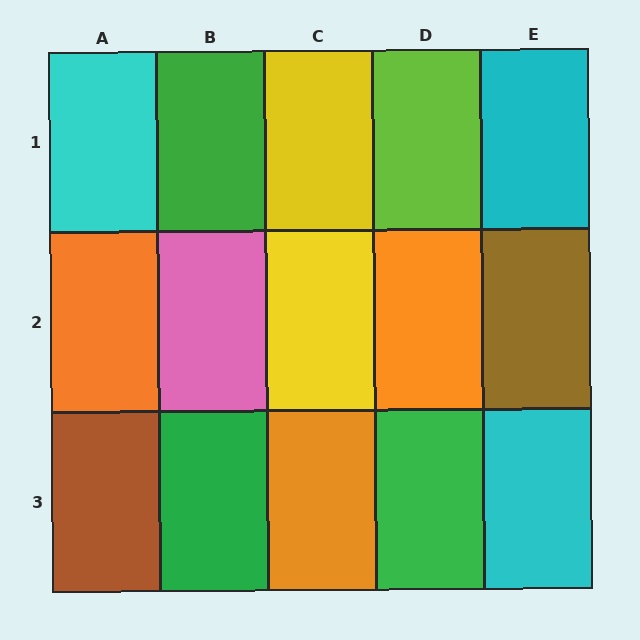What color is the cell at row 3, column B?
Green.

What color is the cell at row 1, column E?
Cyan.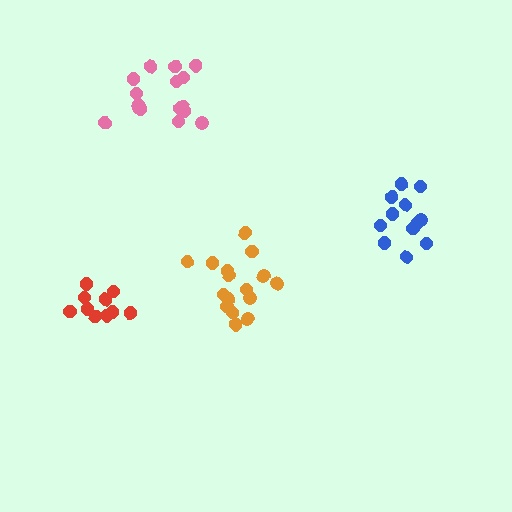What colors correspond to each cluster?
The clusters are colored: orange, red, blue, pink.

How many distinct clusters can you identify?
There are 4 distinct clusters.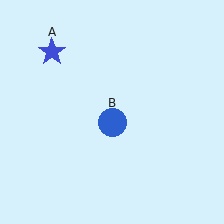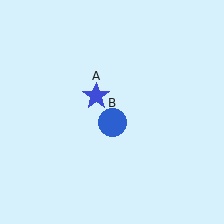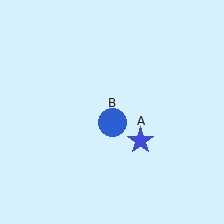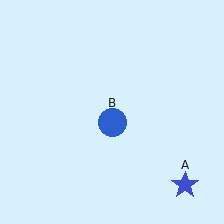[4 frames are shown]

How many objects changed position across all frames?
1 object changed position: blue star (object A).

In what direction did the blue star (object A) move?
The blue star (object A) moved down and to the right.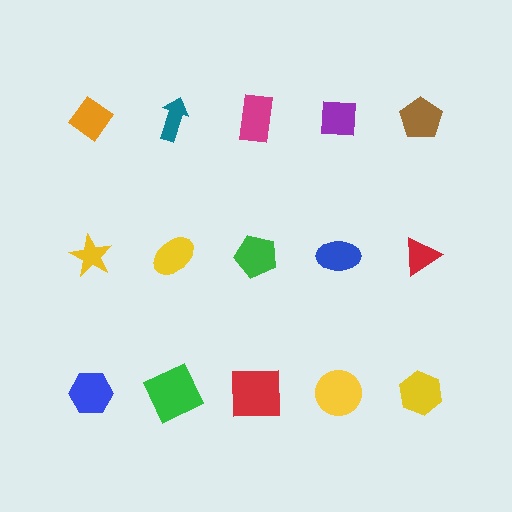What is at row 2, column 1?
A yellow star.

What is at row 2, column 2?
A yellow ellipse.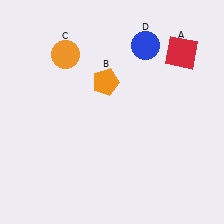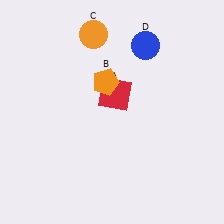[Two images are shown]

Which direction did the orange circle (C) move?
The orange circle (C) moved right.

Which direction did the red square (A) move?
The red square (A) moved left.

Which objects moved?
The objects that moved are: the red square (A), the orange circle (C).